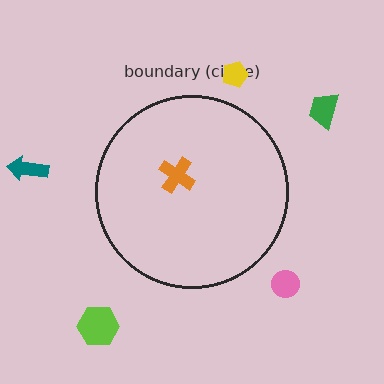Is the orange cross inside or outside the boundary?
Inside.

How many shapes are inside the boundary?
1 inside, 5 outside.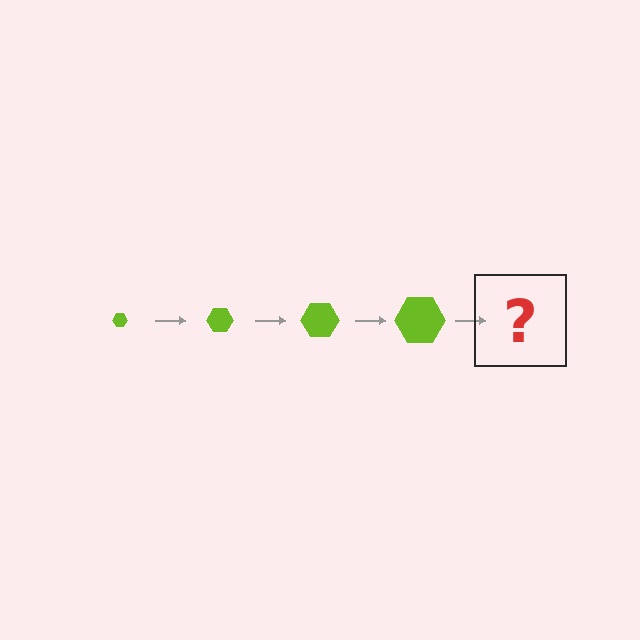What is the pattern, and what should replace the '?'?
The pattern is that the hexagon gets progressively larger each step. The '?' should be a lime hexagon, larger than the previous one.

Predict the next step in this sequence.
The next step is a lime hexagon, larger than the previous one.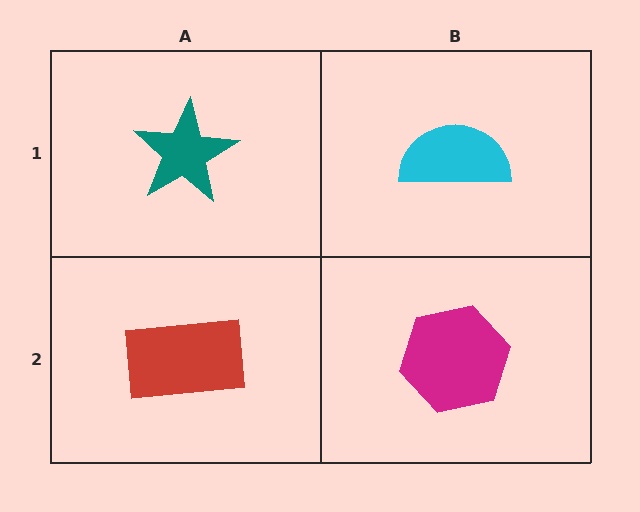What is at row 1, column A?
A teal star.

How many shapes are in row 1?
2 shapes.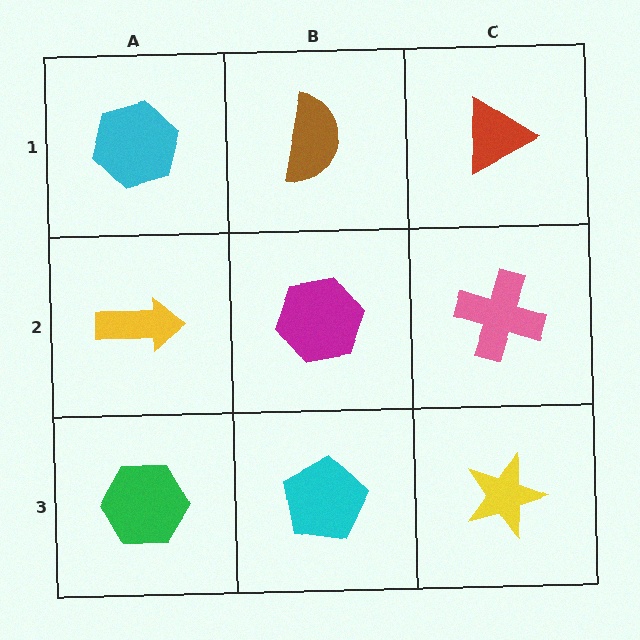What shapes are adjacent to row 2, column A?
A cyan hexagon (row 1, column A), a green hexagon (row 3, column A), a magenta hexagon (row 2, column B).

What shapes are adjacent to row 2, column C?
A red triangle (row 1, column C), a yellow star (row 3, column C), a magenta hexagon (row 2, column B).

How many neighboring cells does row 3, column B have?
3.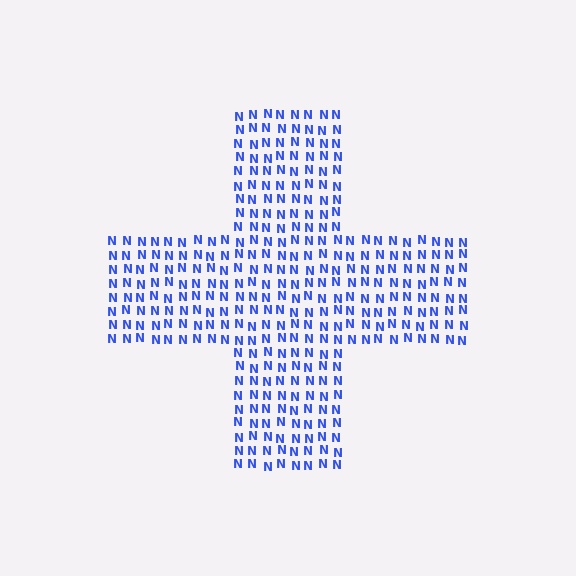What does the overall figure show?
The overall figure shows a cross.